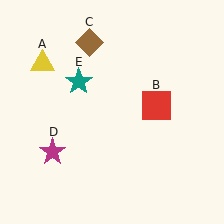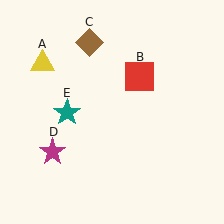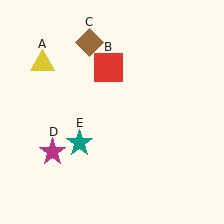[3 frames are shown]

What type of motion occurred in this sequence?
The red square (object B), teal star (object E) rotated counterclockwise around the center of the scene.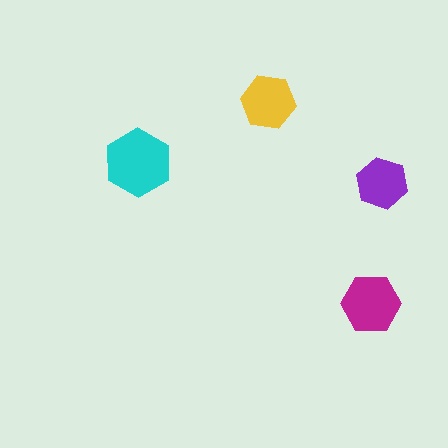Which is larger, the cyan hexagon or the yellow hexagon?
The cyan one.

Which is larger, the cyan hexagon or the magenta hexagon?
The cyan one.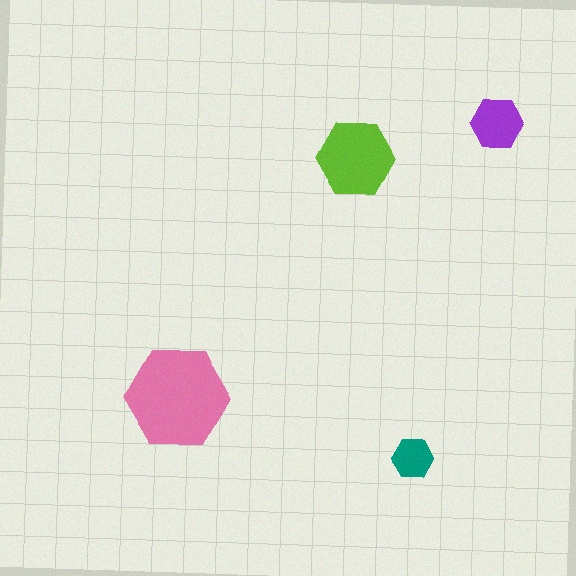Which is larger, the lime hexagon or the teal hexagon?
The lime one.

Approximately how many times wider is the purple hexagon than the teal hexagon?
About 1.5 times wider.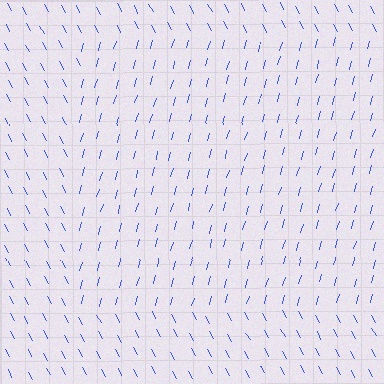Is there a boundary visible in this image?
Yes, there is a texture boundary formed by a change in line orientation.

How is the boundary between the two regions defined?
The boundary is defined purely by a change in line orientation (approximately 45 degrees difference). All lines are the same color and thickness.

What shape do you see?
I see a rectangle.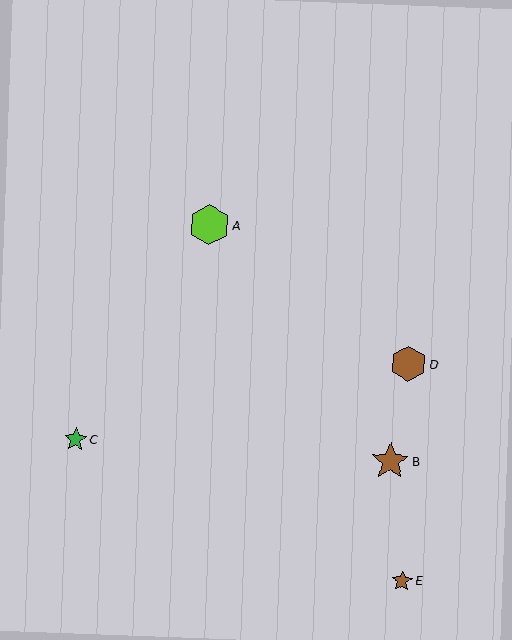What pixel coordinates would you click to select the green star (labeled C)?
Click at (76, 439) to select the green star C.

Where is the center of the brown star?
The center of the brown star is at (402, 581).